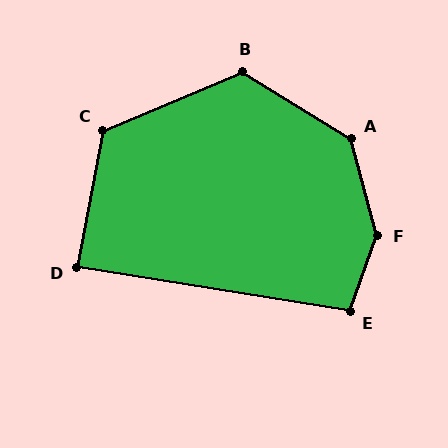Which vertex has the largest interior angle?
F, at approximately 146 degrees.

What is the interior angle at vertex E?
Approximately 100 degrees (obtuse).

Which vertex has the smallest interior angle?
D, at approximately 89 degrees.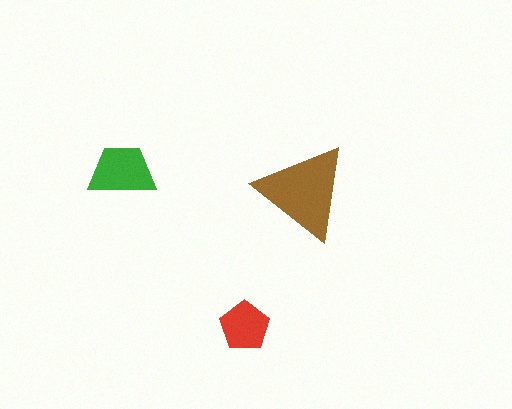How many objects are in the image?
There are 3 objects in the image.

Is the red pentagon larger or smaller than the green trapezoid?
Smaller.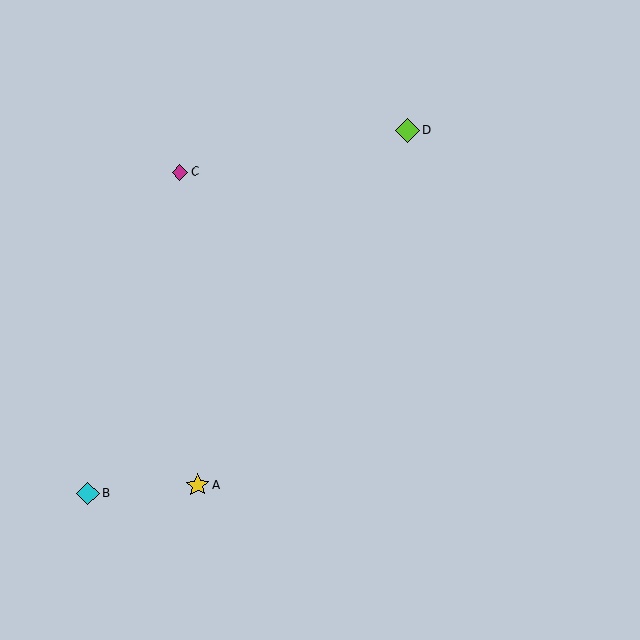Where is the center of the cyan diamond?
The center of the cyan diamond is at (88, 493).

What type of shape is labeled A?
Shape A is a yellow star.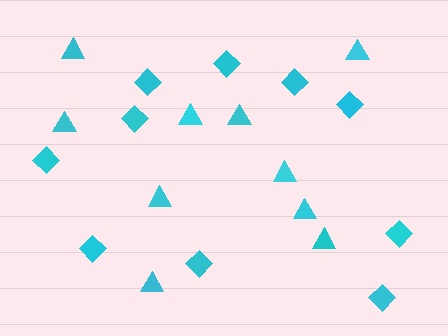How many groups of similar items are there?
There are 2 groups: one group of triangles (10) and one group of diamonds (10).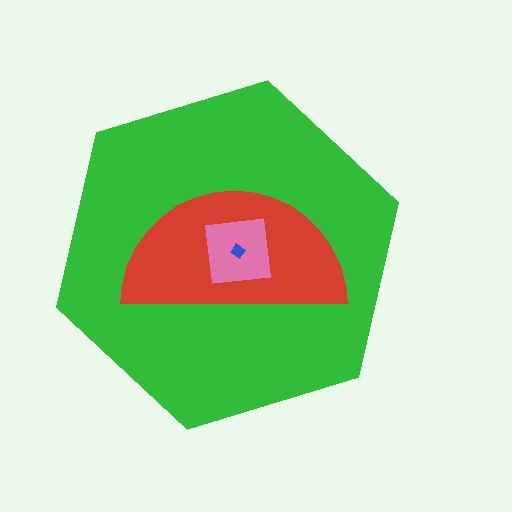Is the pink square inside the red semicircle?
Yes.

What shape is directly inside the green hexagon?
The red semicircle.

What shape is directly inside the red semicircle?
The pink square.